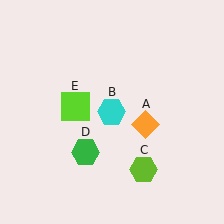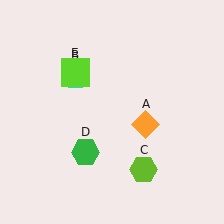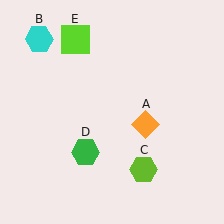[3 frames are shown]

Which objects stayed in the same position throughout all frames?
Orange diamond (object A) and lime hexagon (object C) and green hexagon (object D) remained stationary.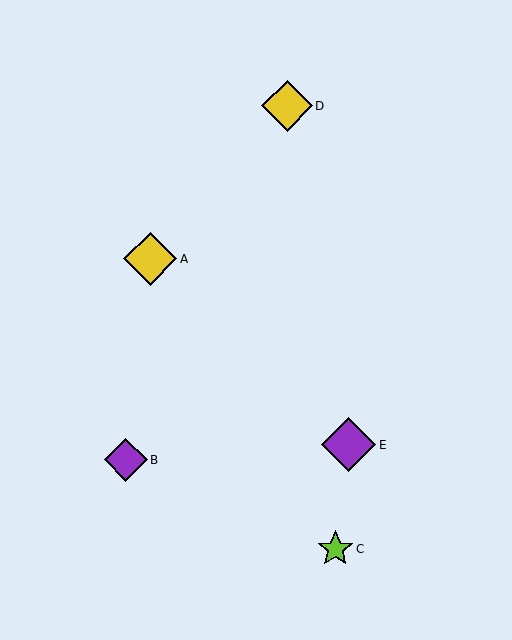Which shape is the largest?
The purple diamond (labeled E) is the largest.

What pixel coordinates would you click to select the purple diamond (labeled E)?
Click at (349, 445) to select the purple diamond E.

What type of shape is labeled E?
Shape E is a purple diamond.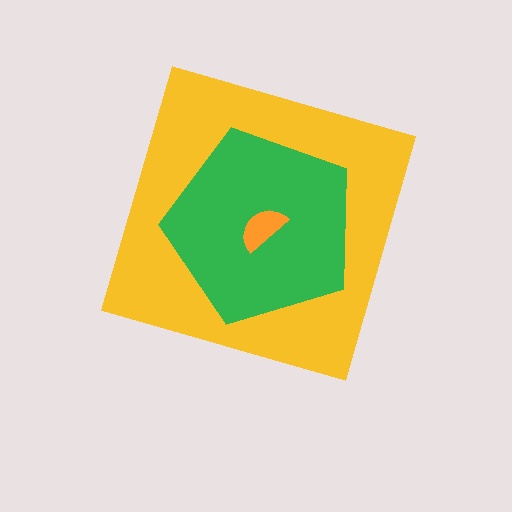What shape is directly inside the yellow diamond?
The green pentagon.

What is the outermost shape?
The yellow diamond.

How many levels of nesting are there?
3.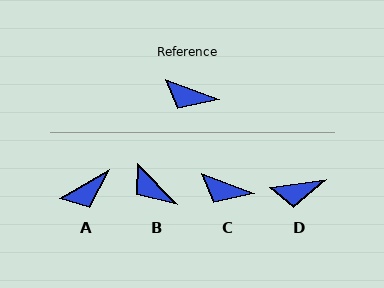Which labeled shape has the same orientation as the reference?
C.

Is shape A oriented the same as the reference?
No, it is off by about 51 degrees.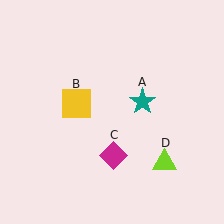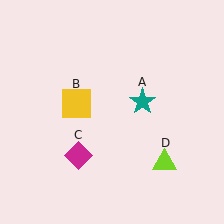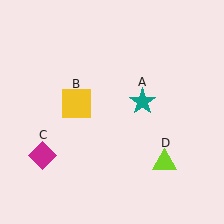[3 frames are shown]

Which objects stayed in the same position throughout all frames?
Teal star (object A) and yellow square (object B) and lime triangle (object D) remained stationary.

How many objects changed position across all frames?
1 object changed position: magenta diamond (object C).